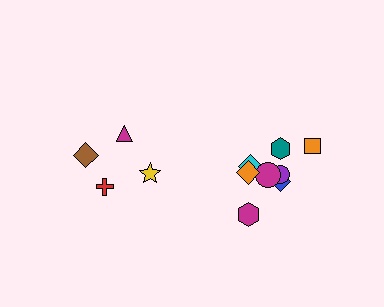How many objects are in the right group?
There are 8 objects.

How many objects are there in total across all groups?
There are 12 objects.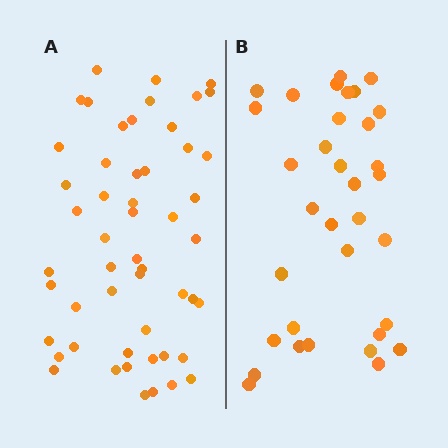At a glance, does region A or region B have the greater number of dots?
Region A (the left region) has more dots.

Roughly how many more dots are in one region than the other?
Region A has approximately 20 more dots than region B.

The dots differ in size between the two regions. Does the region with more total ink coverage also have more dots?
No. Region B has more total ink coverage because its dots are larger, but region A actually contains more individual dots. Total area can be misleading — the number of items is what matters here.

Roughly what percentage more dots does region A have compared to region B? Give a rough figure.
About 55% more.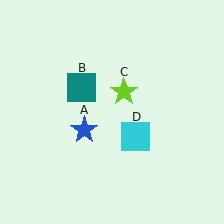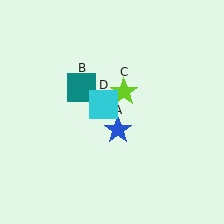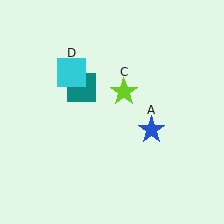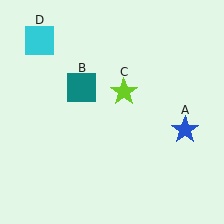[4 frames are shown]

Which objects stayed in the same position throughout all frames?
Teal square (object B) and lime star (object C) remained stationary.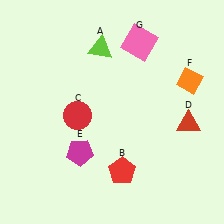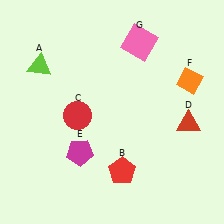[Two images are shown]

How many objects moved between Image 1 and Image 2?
1 object moved between the two images.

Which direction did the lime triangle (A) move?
The lime triangle (A) moved left.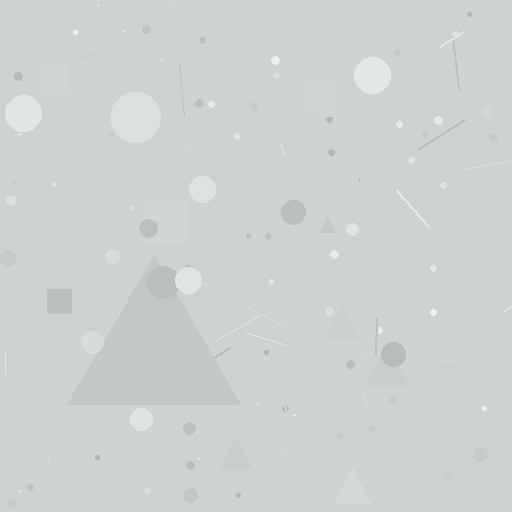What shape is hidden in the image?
A triangle is hidden in the image.